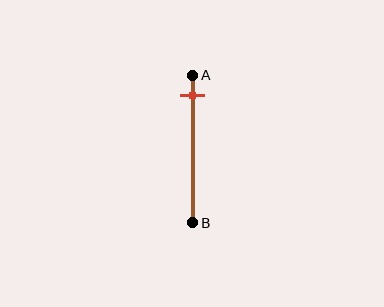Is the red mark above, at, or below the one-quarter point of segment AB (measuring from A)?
The red mark is above the one-quarter point of segment AB.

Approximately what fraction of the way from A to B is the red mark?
The red mark is approximately 15% of the way from A to B.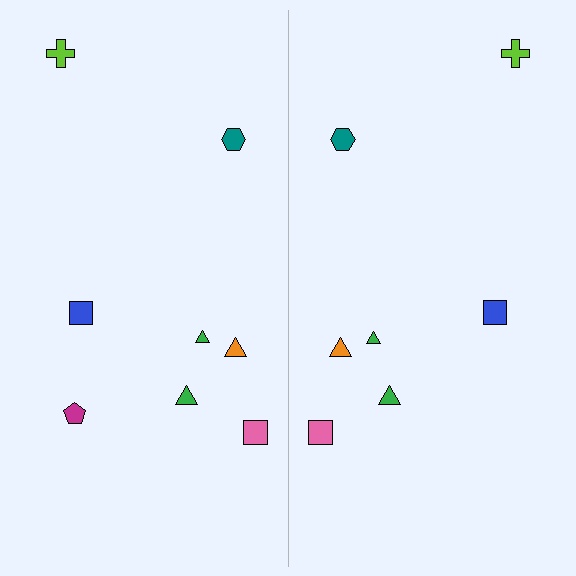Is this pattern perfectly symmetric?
No, the pattern is not perfectly symmetric. A magenta pentagon is missing from the right side.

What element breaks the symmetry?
A magenta pentagon is missing from the right side.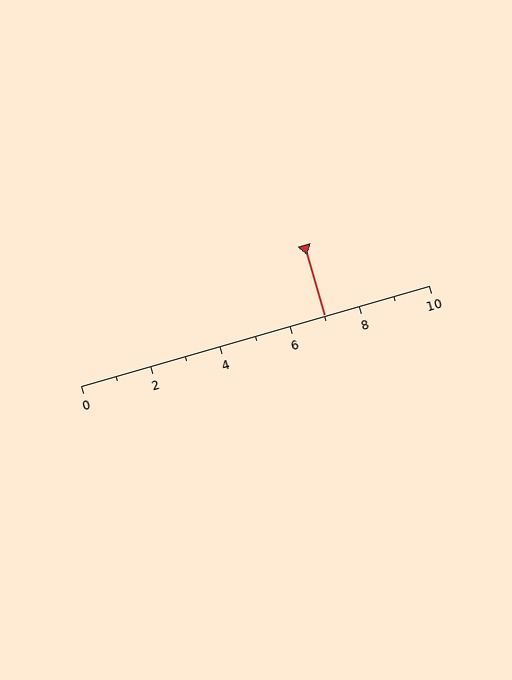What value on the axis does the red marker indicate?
The marker indicates approximately 7.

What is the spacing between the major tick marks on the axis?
The major ticks are spaced 2 apart.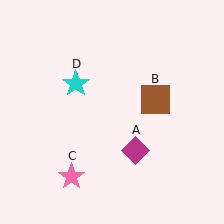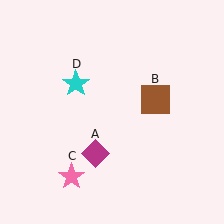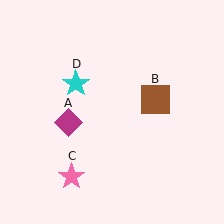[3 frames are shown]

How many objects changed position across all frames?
1 object changed position: magenta diamond (object A).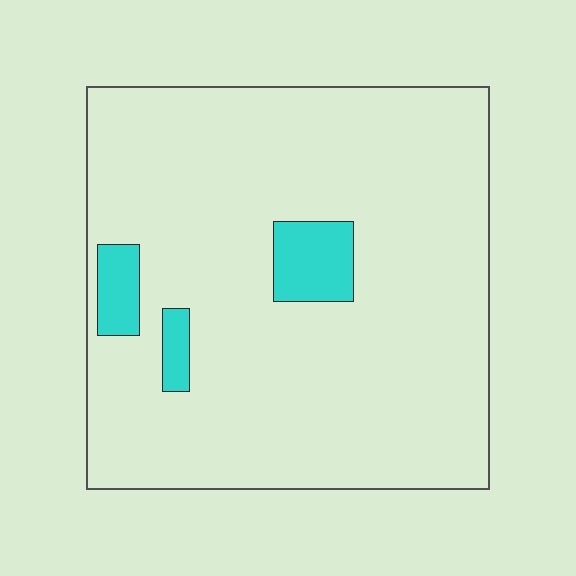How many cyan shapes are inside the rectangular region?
3.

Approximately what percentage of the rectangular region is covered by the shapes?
Approximately 10%.